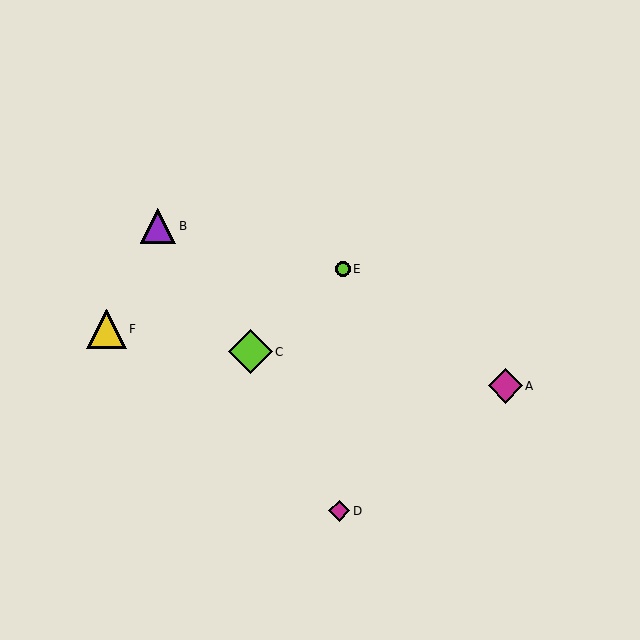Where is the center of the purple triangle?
The center of the purple triangle is at (158, 226).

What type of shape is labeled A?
Shape A is a magenta diamond.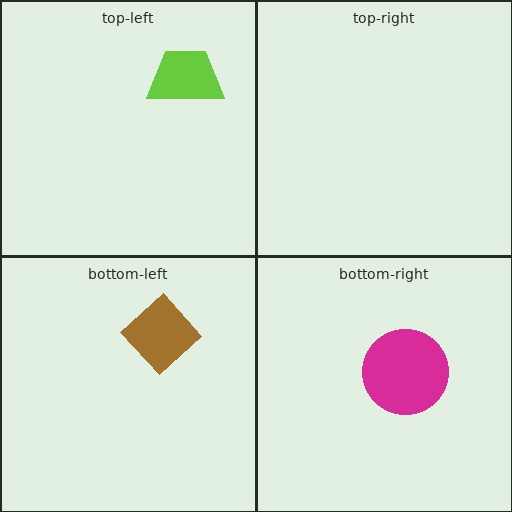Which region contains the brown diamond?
The bottom-left region.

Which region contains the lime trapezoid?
The top-left region.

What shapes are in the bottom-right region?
The magenta circle.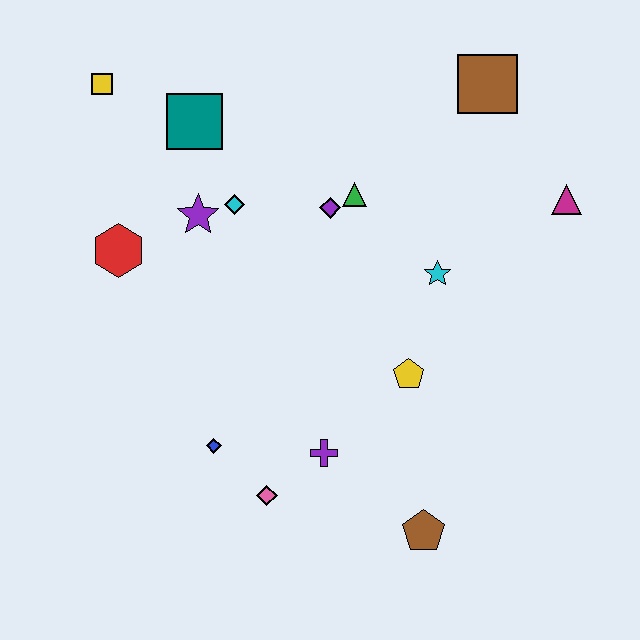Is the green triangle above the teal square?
No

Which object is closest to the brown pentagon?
The purple cross is closest to the brown pentagon.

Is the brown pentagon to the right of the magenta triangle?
No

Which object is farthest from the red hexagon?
The magenta triangle is farthest from the red hexagon.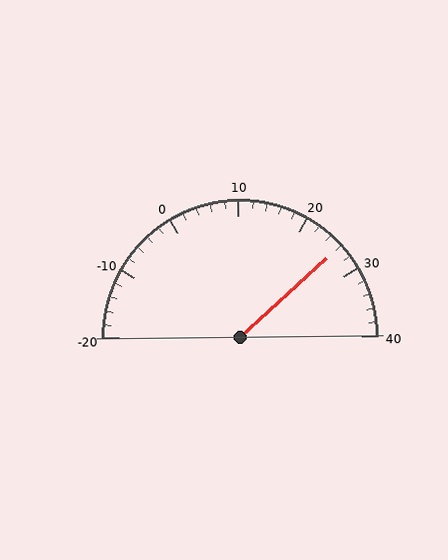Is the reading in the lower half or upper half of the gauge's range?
The reading is in the upper half of the range (-20 to 40).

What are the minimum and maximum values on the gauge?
The gauge ranges from -20 to 40.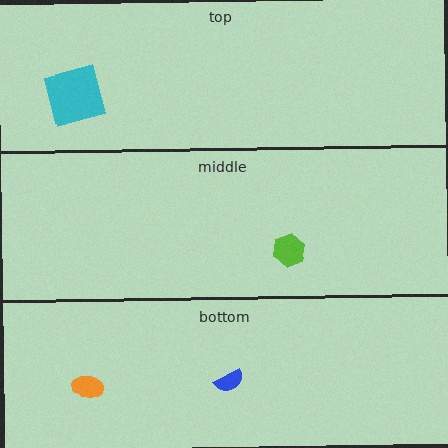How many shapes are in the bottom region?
2.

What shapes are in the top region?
The cyan square.